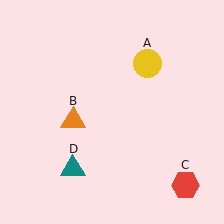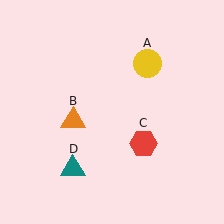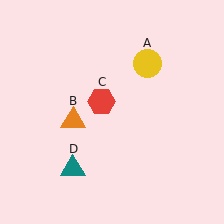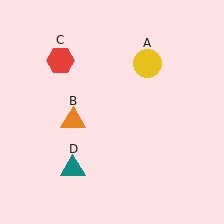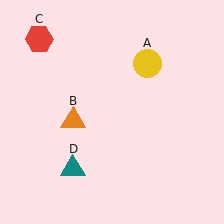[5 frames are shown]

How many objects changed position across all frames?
1 object changed position: red hexagon (object C).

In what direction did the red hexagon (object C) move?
The red hexagon (object C) moved up and to the left.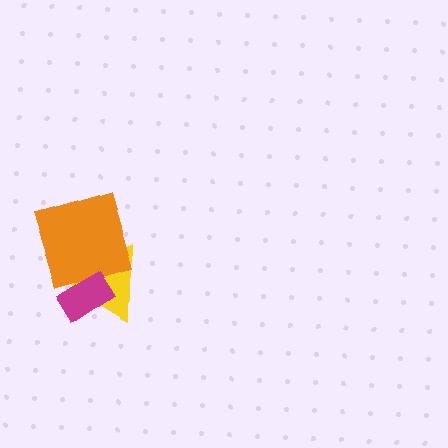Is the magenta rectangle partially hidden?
No, no other shape covers it.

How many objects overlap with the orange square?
2 objects overlap with the orange square.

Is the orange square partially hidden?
Yes, it is partially covered by another shape.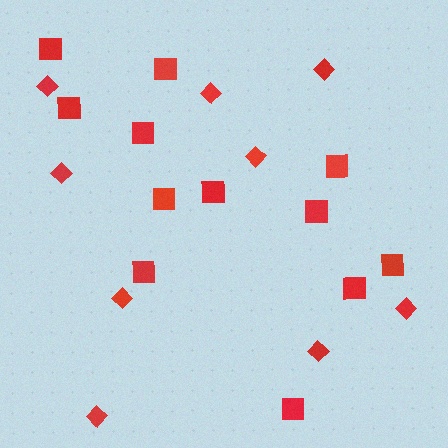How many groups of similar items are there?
There are 2 groups: one group of diamonds (9) and one group of squares (12).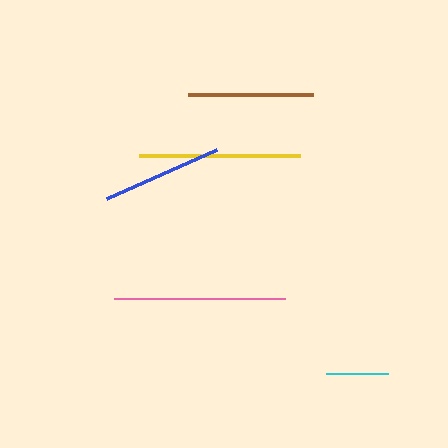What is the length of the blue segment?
The blue segment is approximately 121 pixels long.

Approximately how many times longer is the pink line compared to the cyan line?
The pink line is approximately 2.8 times the length of the cyan line.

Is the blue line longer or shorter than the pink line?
The pink line is longer than the blue line.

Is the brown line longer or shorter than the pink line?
The pink line is longer than the brown line.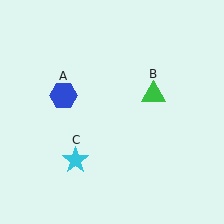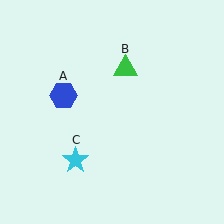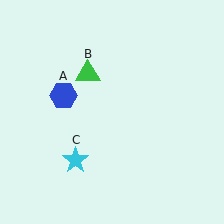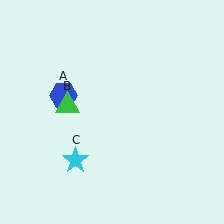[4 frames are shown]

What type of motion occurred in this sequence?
The green triangle (object B) rotated counterclockwise around the center of the scene.